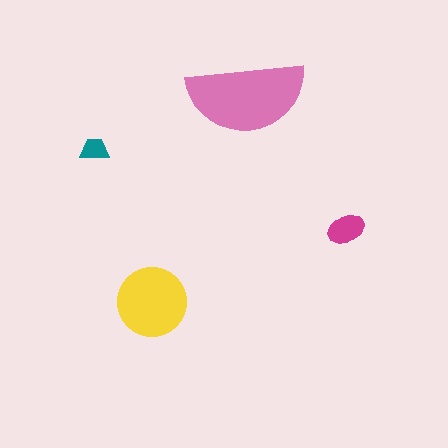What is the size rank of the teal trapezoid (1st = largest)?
4th.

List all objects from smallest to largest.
The teal trapezoid, the magenta ellipse, the yellow circle, the pink semicircle.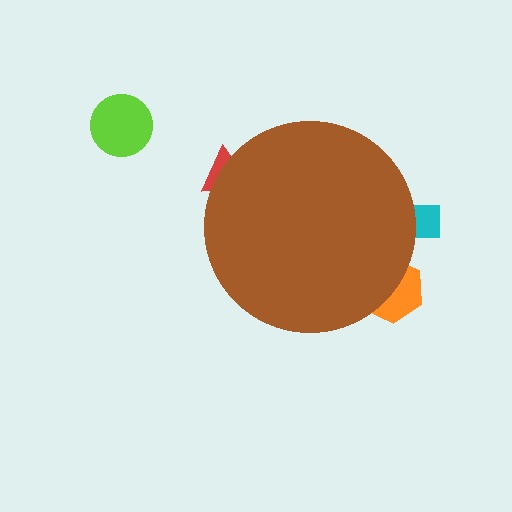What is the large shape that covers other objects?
A brown circle.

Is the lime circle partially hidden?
No, the lime circle is fully visible.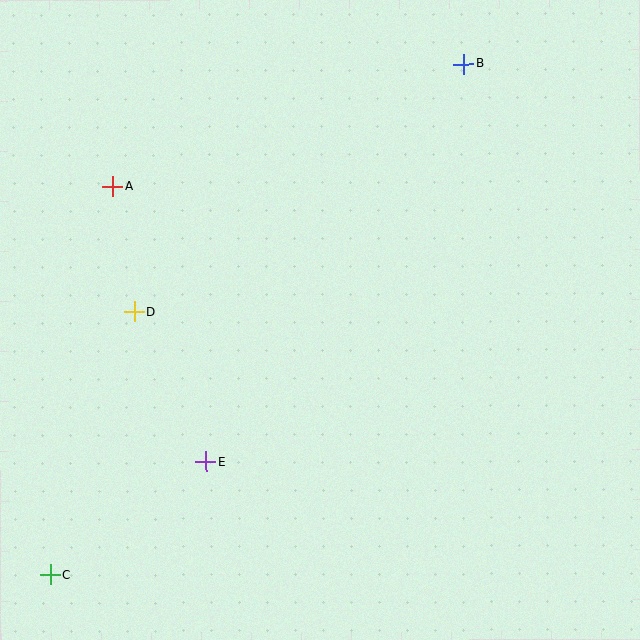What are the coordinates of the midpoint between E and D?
The midpoint between E and D is at (170, 387).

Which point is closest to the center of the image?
Point E at (206, 462) is closest to the center.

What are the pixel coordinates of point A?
Point A is at (112, 186).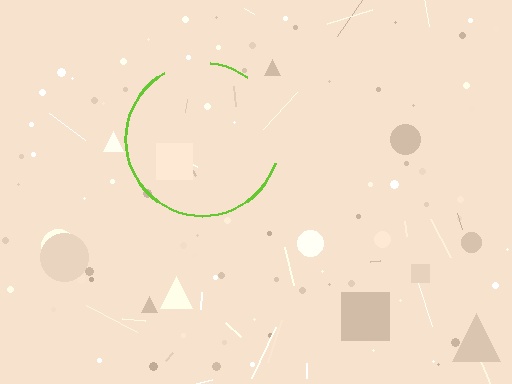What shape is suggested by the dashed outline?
The dashed outline suggests a circle.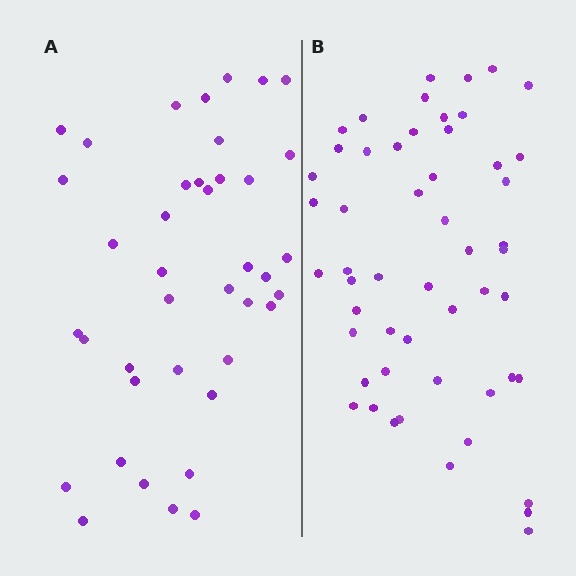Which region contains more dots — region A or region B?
Region B (the right region) has more dots.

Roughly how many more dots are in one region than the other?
Region B has approximately 15 more dots than region A.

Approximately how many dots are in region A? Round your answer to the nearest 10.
About 40 dots.